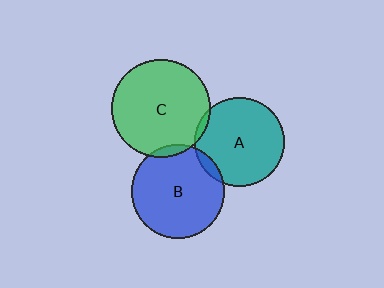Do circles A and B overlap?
Yes.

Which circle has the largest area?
Circle C (green).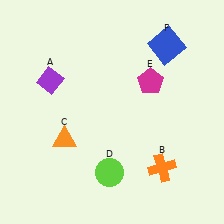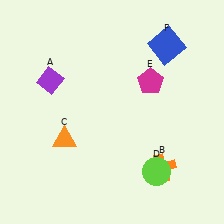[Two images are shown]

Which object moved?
The lime circle (D) moved right.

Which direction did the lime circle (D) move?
The lime circle (D) moved right.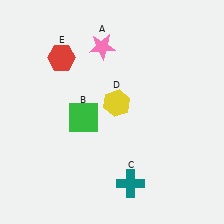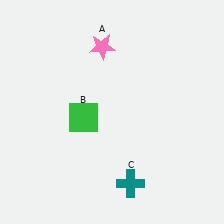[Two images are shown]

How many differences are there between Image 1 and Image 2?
There are 2 differences between the two images.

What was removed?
The red hexagon (E), the yellow hexagon (D) were removed in Image 2.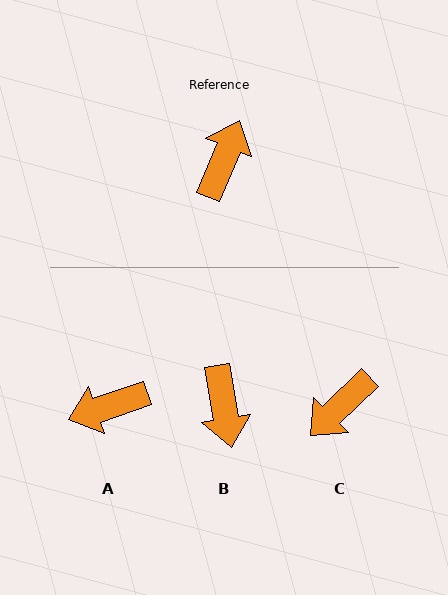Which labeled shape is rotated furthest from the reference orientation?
C, about 156 degrees away.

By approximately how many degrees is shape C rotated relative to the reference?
Approximately 156 degrees counter-clockwise.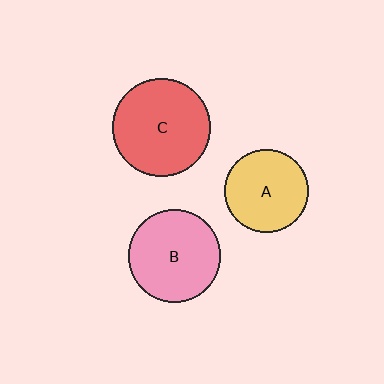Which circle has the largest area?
Circle C (red).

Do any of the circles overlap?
No, none of the circles overlap.